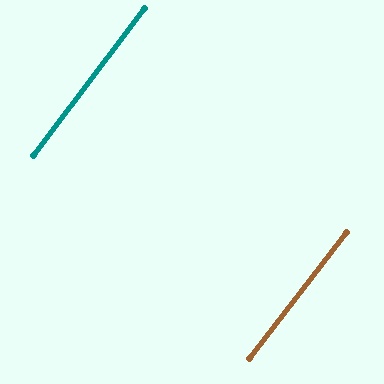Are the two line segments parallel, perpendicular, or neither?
Parallel — their directions differ by only 0.5°.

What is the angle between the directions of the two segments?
Approximately 1 degree.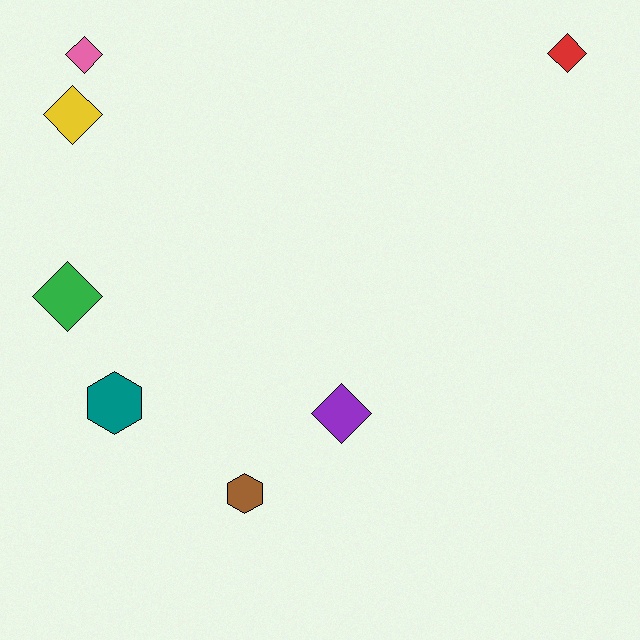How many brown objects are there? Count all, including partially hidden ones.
There is 1 brown object.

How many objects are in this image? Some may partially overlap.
There are 7 objects.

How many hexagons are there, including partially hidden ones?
There are 2 hexagons.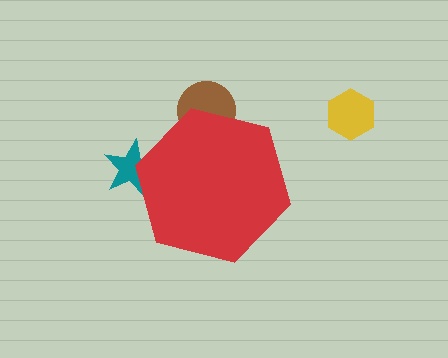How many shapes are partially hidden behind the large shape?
2 shapes are partially hidden.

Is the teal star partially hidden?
Yes, the teal star is partially hidden behind the red hexagon.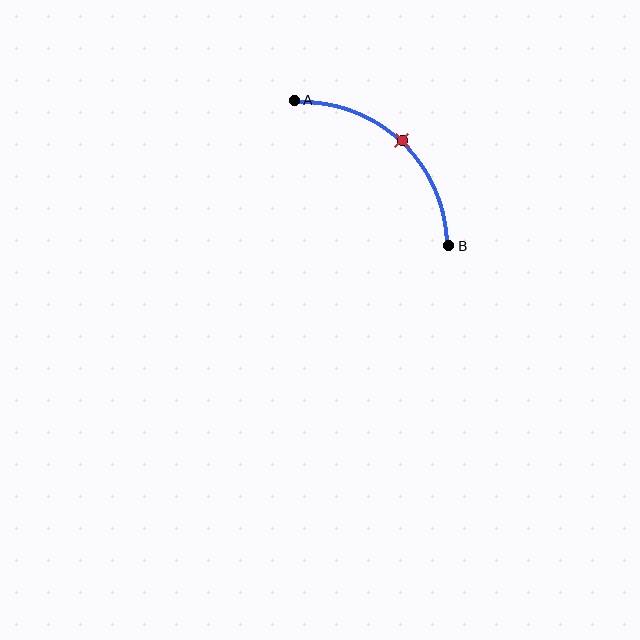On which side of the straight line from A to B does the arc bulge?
The arc bulges above and to the right of the straight line connecting A and B.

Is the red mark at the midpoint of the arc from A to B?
Yes. The red mark lies on the arc at equal arc-length from both A and B — it is the arc midpoint.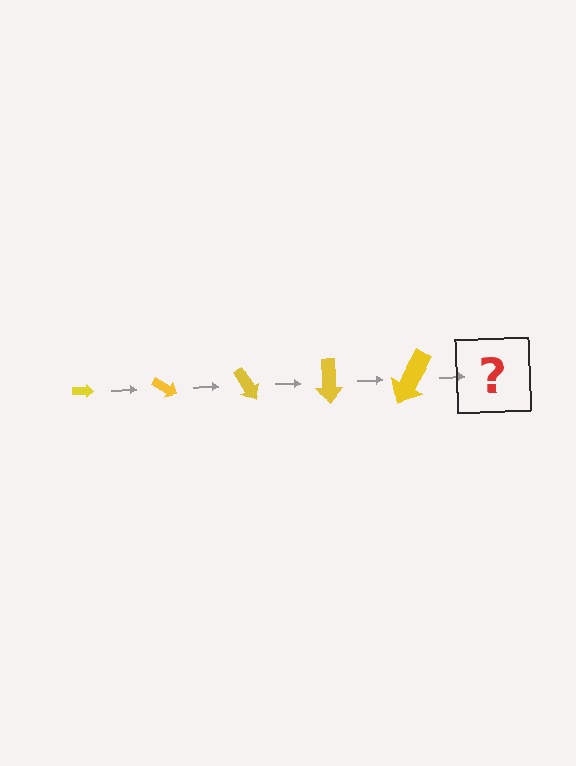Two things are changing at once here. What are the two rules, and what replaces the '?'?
The two rules are that the arrow grows larger each step and it rotates 30 degrees each step. The '?' should be an arrow, larger than the previous one and rotated 150 degrees from the start.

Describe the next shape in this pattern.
It should be an arrow, larger than the previous one and rotated 150 degrees from the start.